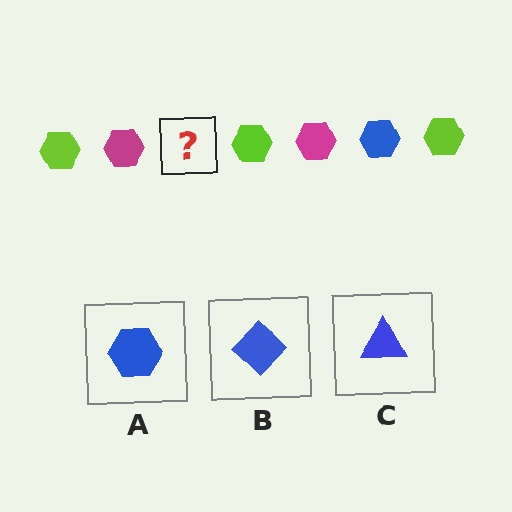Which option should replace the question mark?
Option A.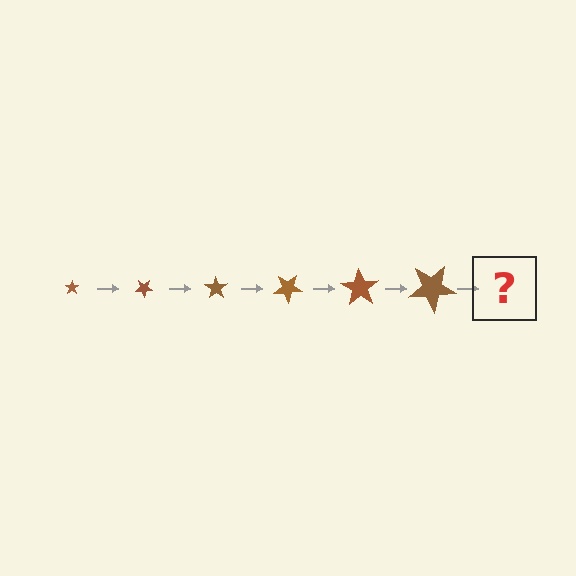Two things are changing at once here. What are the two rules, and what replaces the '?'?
The two rules are that the star grows larger each step and it rotates 35 degrees each step. The '?' should be a star, larger than the previous one and rotated 210 degrees from the start.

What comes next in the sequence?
The next element should be a star, larger than the previous one and rotated 210 degrees from the start.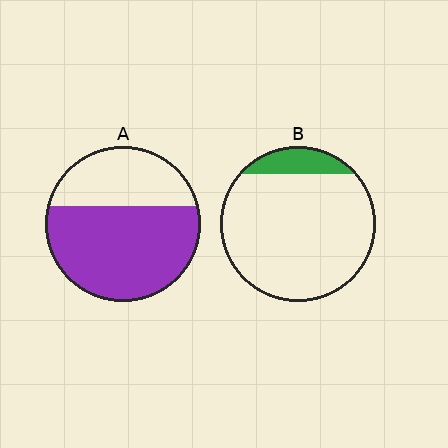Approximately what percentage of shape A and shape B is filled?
A is approximately 65% and B is approximately 10%.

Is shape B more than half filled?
No.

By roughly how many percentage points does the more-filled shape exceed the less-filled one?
By roughly 50 percentage points (A over B).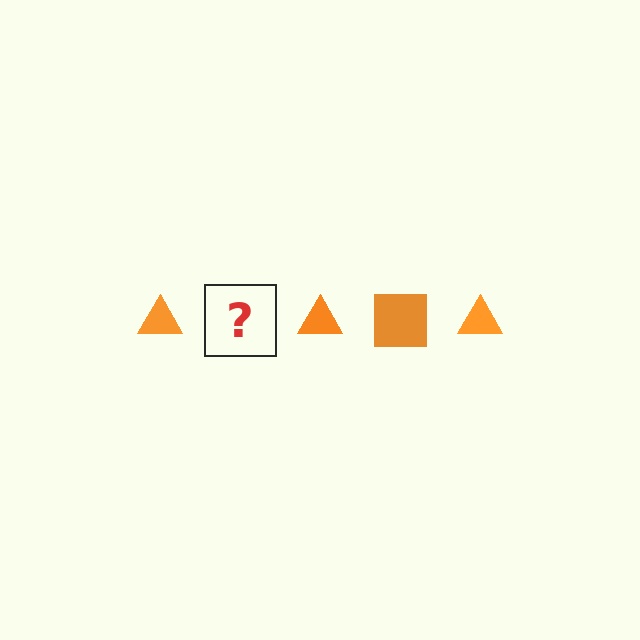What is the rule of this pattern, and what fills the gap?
The rule is that the pattern cycles through triangle, square shapes in orange. The gap should be filled with an orange square.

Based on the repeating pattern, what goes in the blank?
The blank should be an orange square.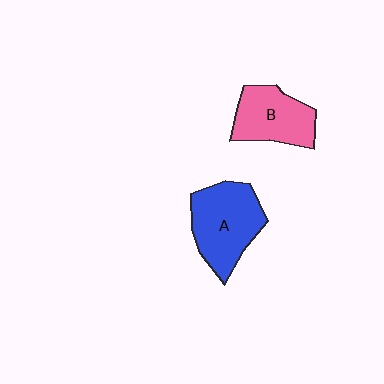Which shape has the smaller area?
Shape B (pink).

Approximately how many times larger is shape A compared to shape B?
Approximately 1.2 times.